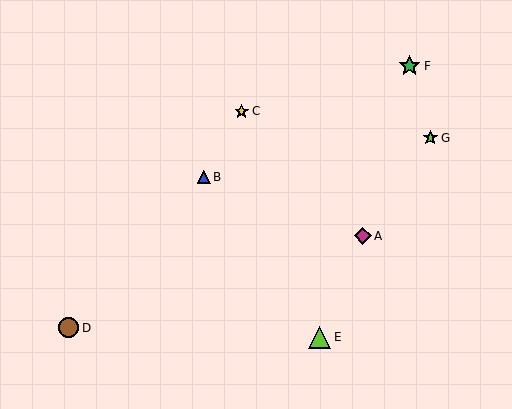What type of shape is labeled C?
Shape C is a yellow star.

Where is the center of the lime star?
The center of the lime star is at (430, 138).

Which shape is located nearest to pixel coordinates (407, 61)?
The green star (labeled F) at (410, 66) is nearest to that location.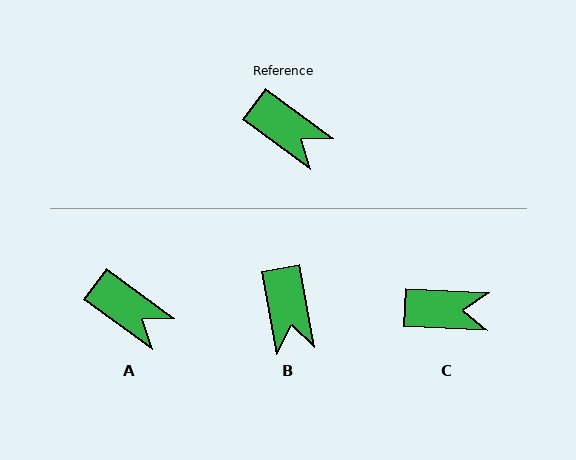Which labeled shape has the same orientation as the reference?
A.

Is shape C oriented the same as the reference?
No, it is off by about 33 degrees.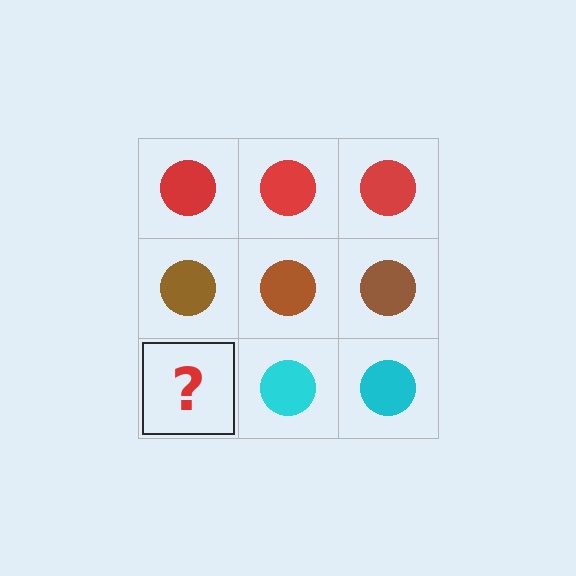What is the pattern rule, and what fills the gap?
The rule is that each row has a consistent color. The gap should be filled with a cyan circle.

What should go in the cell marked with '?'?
The missing cell should contain a cyan circle.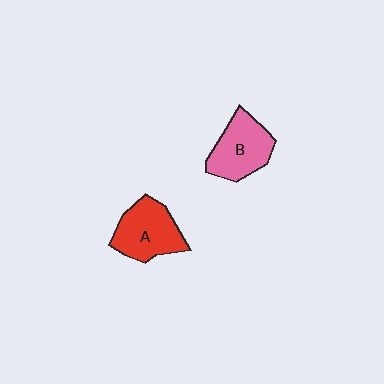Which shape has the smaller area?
Shape B (pink).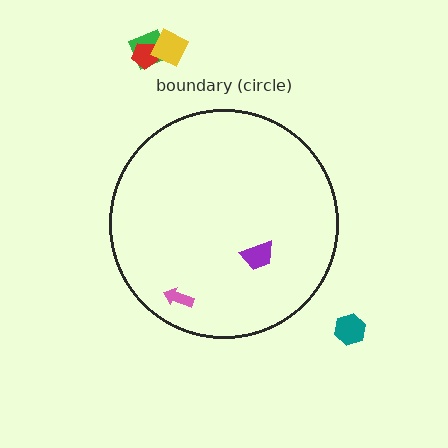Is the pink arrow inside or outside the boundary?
Inside.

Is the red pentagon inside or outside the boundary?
Outside.